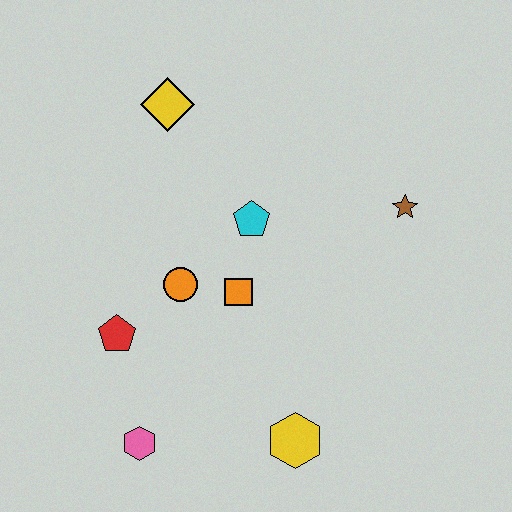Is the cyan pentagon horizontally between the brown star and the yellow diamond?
Yes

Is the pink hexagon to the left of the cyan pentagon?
Yes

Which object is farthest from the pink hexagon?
The brown star is farthest from the pink hexagon.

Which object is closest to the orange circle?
The orange square is closest to the orange circle.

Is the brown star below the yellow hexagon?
No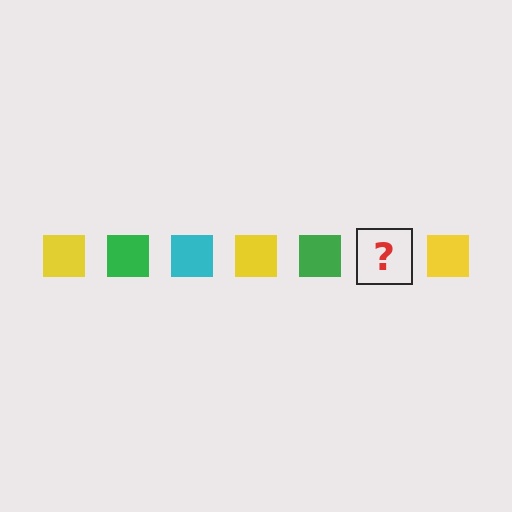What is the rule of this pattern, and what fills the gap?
The rule is that the pattern cycles through yellow, green, cyan squares. The gap should be filled with a cyan square.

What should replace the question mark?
The question mark should be replaced with a cyan square.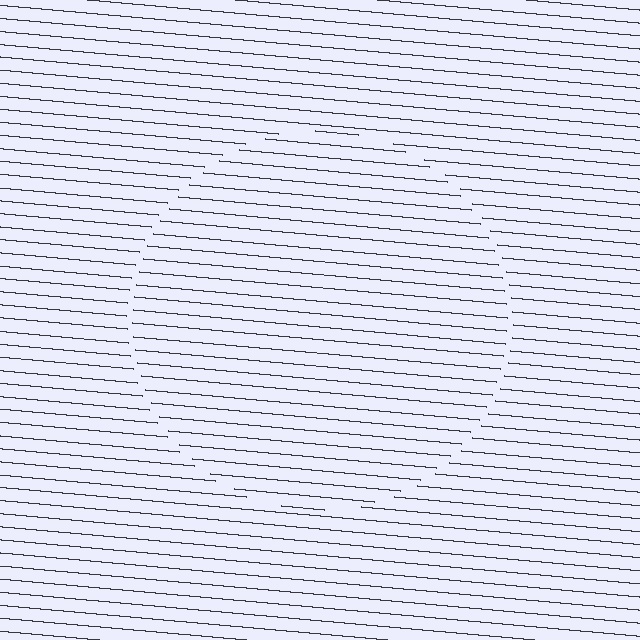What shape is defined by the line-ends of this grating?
An illusory circle. The interior of the shape contains the same grating, shifted by half a period — the contour is defined by the phase discontinuity where line-ends from the inner and outer gratings abut.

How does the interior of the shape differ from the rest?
The interior of the shape contains the same grating, shifted by half a period — the contour is defined by the phase discontinuity where line-ends from the inner and outer gratings abut.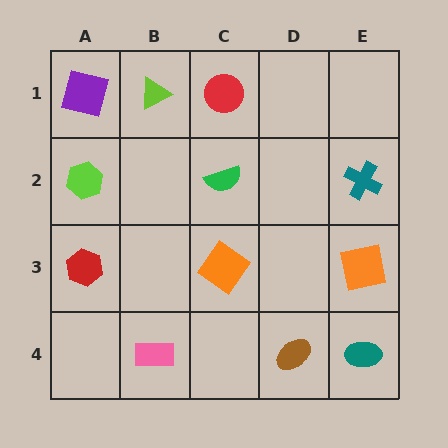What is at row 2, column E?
A teal cross.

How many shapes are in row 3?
3 shapes.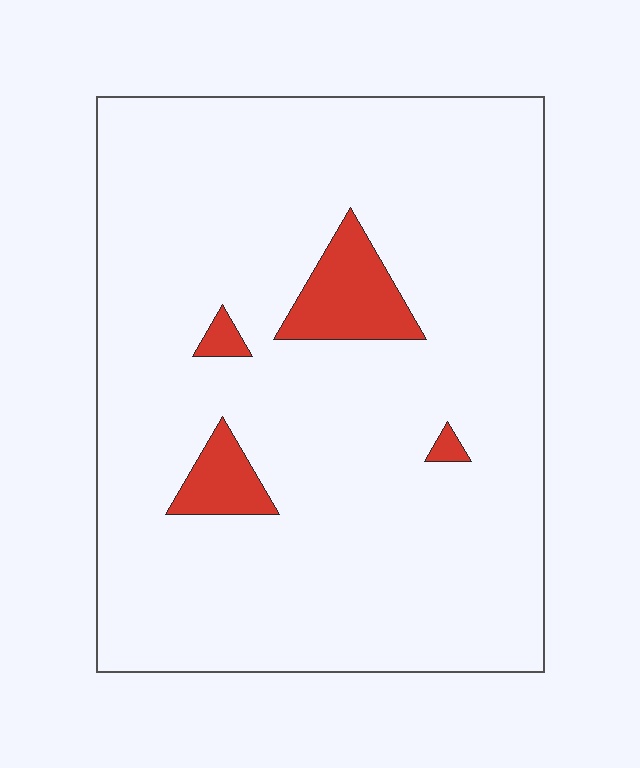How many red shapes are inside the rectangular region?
4.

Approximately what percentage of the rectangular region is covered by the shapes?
Approximately 5%.